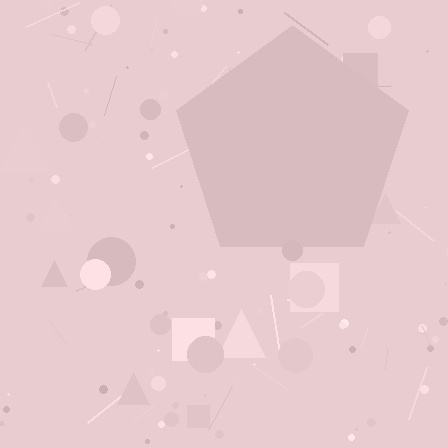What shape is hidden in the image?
A pentagon is hidden in the image.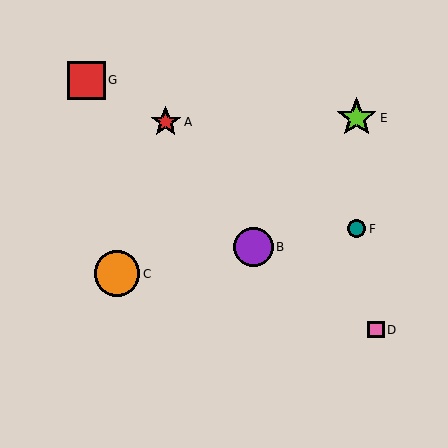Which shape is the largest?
The orange circle (labeled C) is the largest.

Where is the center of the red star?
The center of the red star is at (166, 122).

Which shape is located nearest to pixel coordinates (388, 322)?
The pink square (labeled D) at (376, 330) is nearest to that location.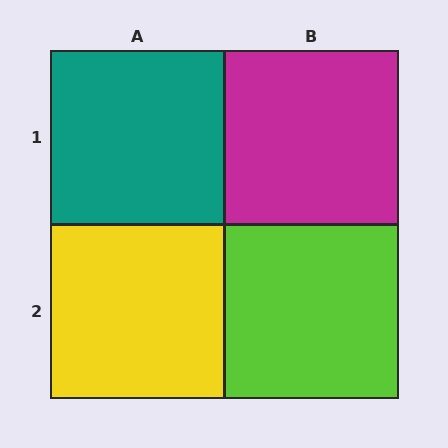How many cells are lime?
1 cell is lime.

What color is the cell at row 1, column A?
Teal.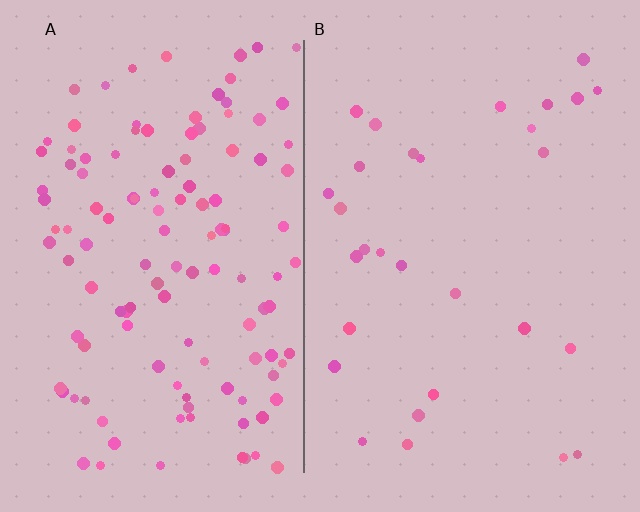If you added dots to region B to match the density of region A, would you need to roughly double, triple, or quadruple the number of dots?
Approximately quadruple.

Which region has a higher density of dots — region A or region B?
A (the left).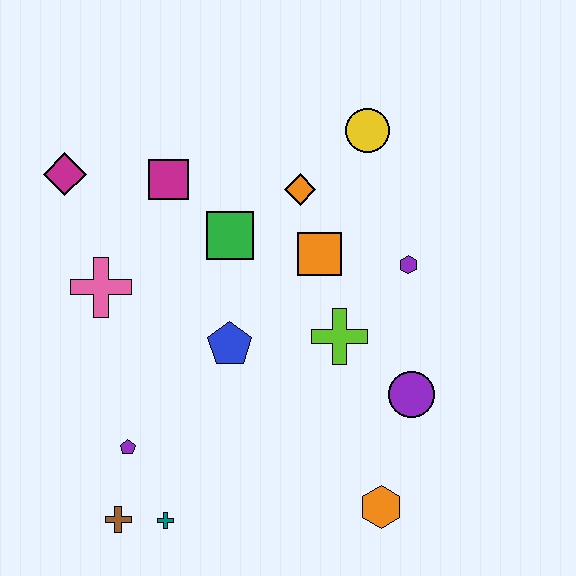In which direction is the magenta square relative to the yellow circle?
The magenta square is to the left of the yellow circle.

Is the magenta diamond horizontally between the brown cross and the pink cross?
No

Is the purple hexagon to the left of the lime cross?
No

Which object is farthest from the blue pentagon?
The yellow circle is farthest from the blue pentagon.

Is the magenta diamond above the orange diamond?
Yes